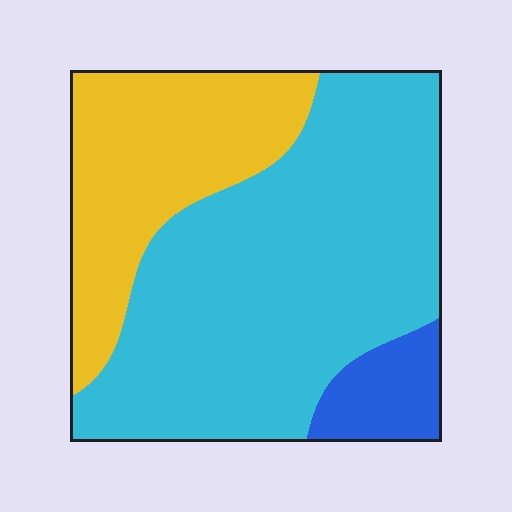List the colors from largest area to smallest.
From largest to smallest: cyan, yellow, blue.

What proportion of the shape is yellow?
Yellow covers around 30% of the shape.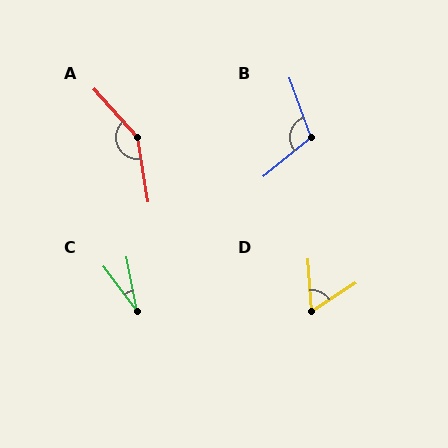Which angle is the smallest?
C, at approximately 26 degrees.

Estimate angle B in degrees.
Approximately 109 degrees.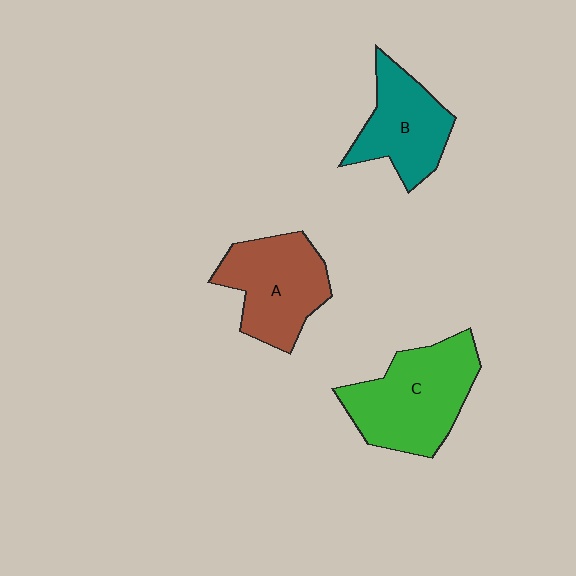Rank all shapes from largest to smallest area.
From largest to smallest: C (green), A (brown), B (teal).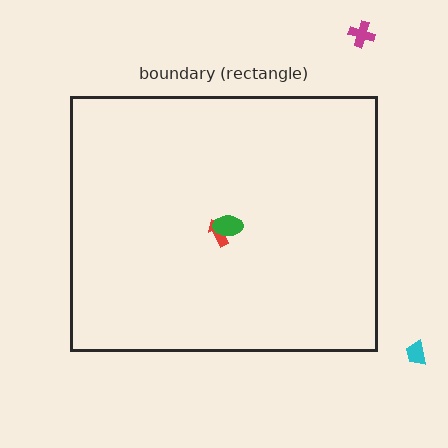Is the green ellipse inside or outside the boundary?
Inside.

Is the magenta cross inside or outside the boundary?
Outside.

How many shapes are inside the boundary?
2 inside, 2 outside.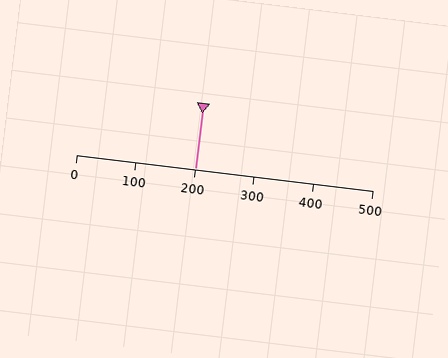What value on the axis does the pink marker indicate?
The marker indicates approximately 200.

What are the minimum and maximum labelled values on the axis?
The axis runs from 0 to 500.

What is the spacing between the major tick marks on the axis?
The major ticks are spaced 100 apart.